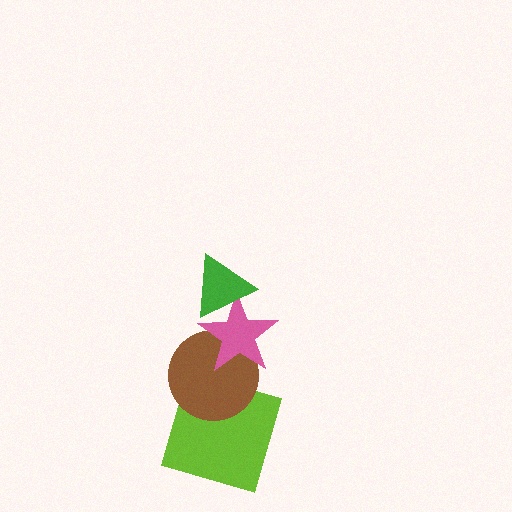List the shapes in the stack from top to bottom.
From top to bottom: the green triangle, the pink star, the brown circle, the lime square.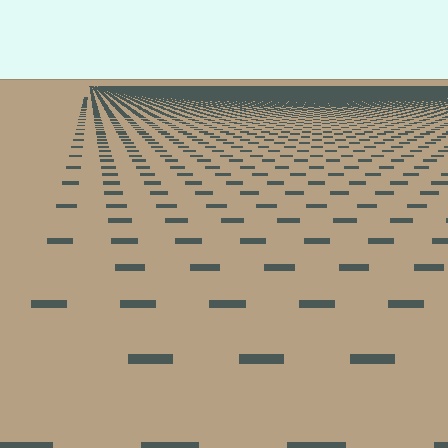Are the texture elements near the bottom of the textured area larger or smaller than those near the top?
Larger. Near the bottom, elements are closer to the viewer and appear at a bigger on-screen size.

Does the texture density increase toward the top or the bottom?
Density increases toward the top.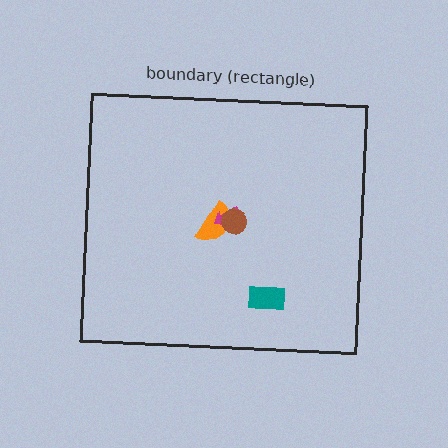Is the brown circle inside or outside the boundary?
Inside.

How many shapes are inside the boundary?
4 inside, 0 outside.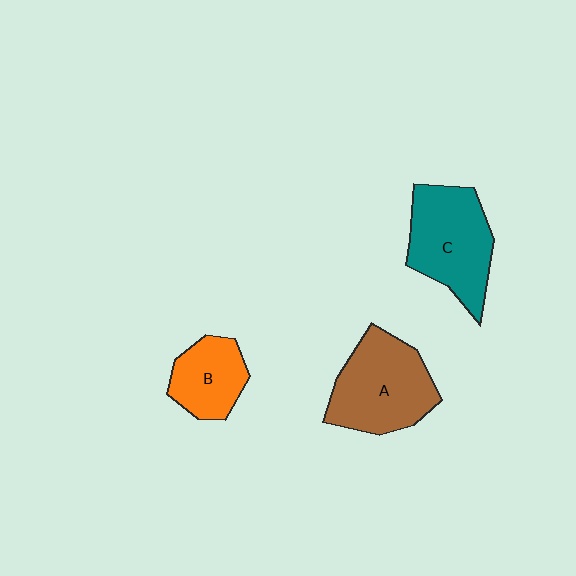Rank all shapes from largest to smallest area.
From largest to smallest: A (brown), C (teal), B (orange).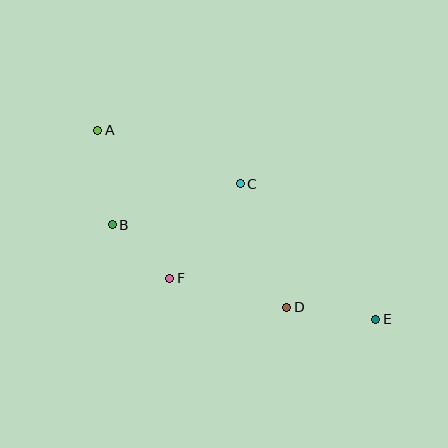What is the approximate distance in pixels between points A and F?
The distance between A and F is approximately 165 pixels.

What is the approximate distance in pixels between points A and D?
The distance between A and D is approximately 259 pixels.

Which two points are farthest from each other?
Points A and E are farthest from each other.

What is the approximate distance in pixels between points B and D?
The distance between B and D is approximately 193 pixels.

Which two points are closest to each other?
Points B and F are closest to each other.